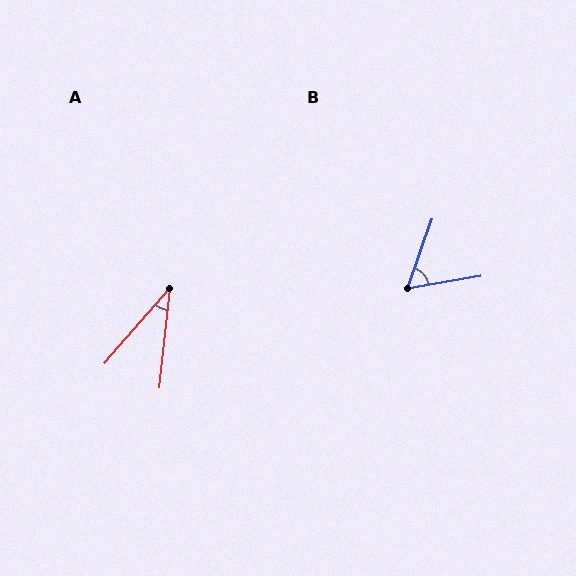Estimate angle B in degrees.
Approximately 61 degrees.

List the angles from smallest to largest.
A (34°), B (61°).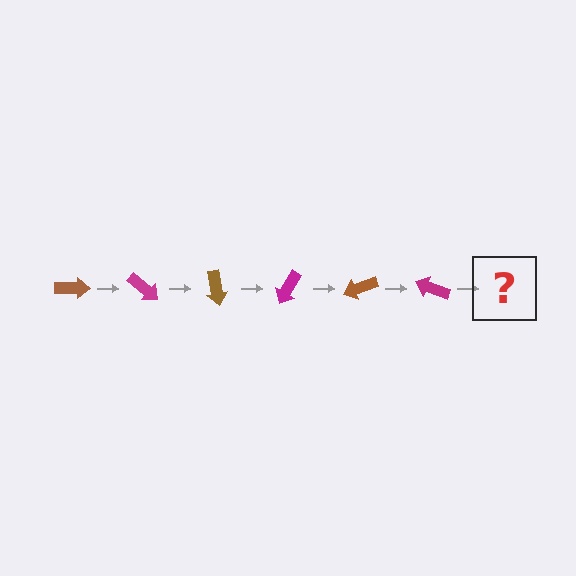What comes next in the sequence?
The next element should be a brown arrow, rotated 240 degrees from the start.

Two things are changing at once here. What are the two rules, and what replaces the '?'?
The two rules are that it rotates 40 degrees each step and the color cycles through brown and magenta. The '?' should be a brown arrow, rotated 240 degrees from the start.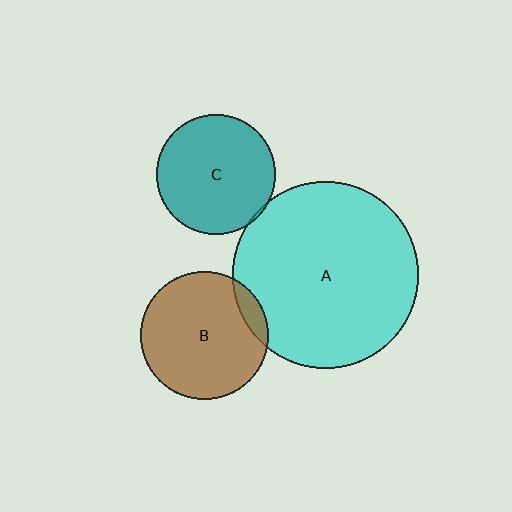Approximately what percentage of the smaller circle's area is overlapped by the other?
Approximately 10%.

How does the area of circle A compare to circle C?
Approximately 2.4 times.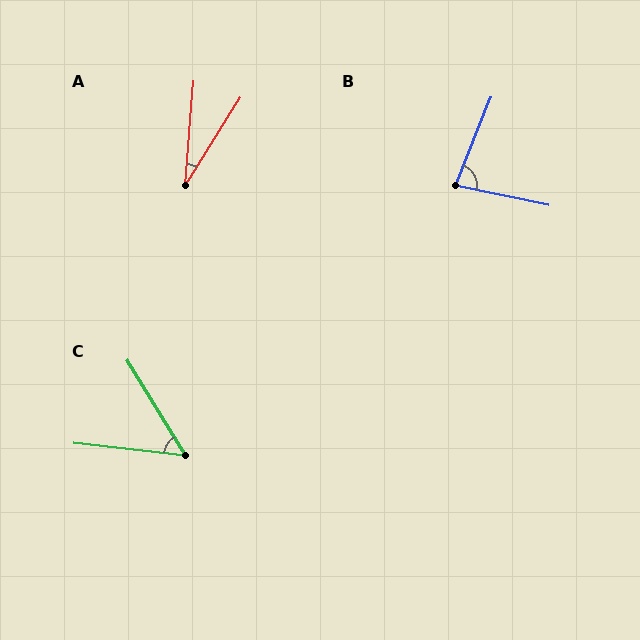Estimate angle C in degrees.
Approximately 52 degrees.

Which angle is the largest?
B, at approximately 80 degrees.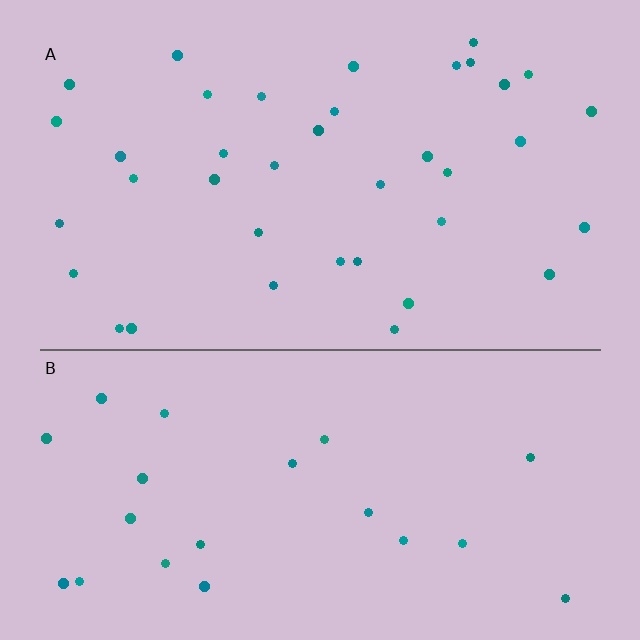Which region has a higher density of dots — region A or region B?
A (the top).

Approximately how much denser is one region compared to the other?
Approximately 1.7× — region A over region B.